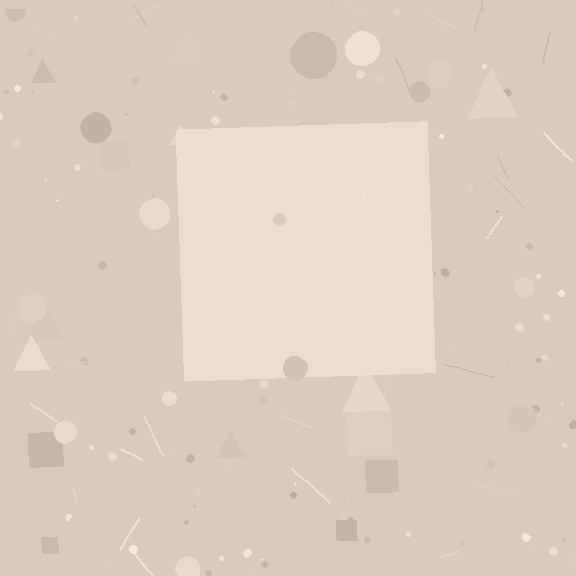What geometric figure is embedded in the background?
A square is embedded in the background.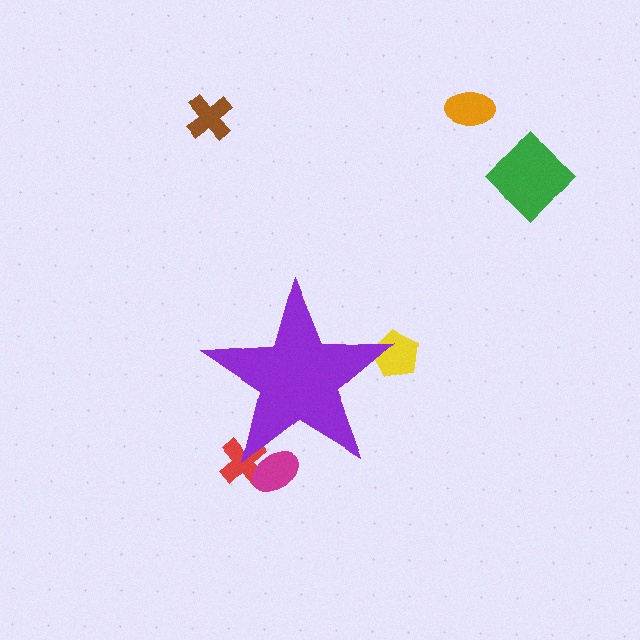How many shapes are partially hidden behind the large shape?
3 shapes are partially hidden.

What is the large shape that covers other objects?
A purple star.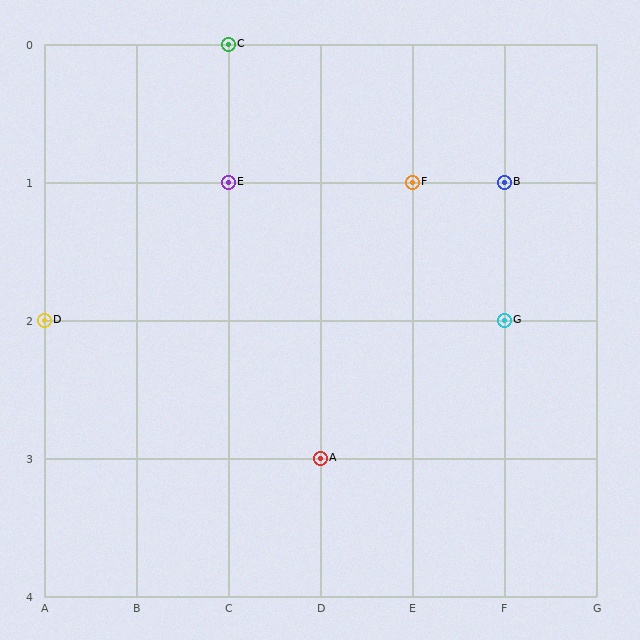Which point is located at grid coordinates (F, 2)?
Point G is at (F, 2).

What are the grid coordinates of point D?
Point D is at grid coordinates (A, 2).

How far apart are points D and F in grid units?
Points D and F are 4 columns and 1 row apart (about 4.1 grid units diagonally).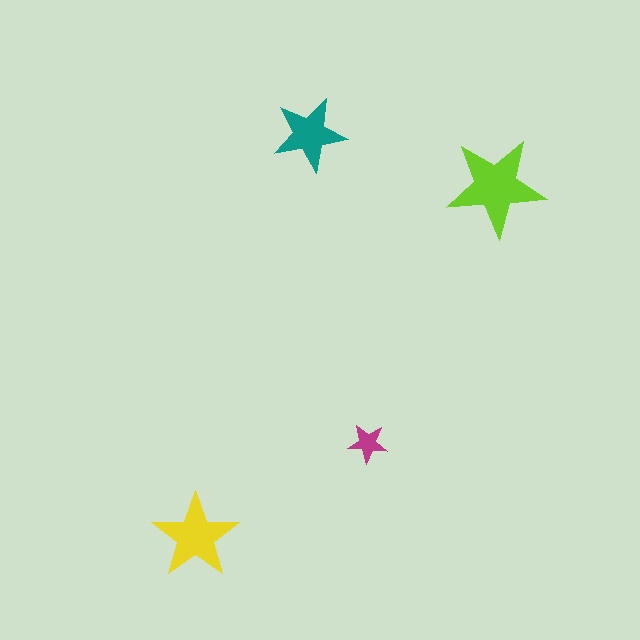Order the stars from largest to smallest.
the lime one, the yellow one, the teal one, the magenta one.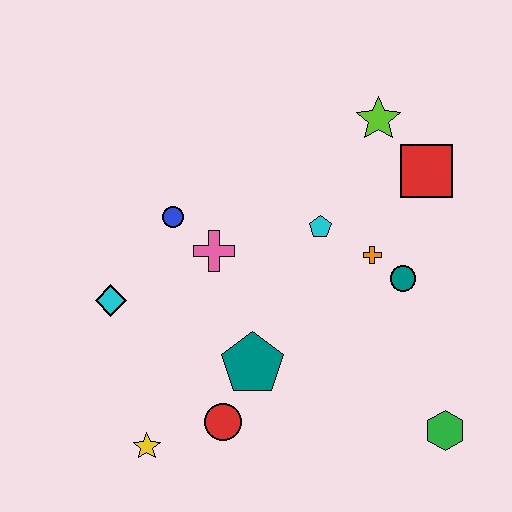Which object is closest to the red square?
The lime star is closest to the red square.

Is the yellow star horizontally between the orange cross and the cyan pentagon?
No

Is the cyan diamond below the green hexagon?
No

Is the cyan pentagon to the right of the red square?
No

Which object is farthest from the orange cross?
The yellow star is farthest from the orange cross.